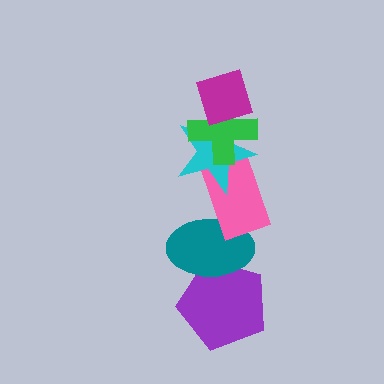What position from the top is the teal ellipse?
The teal ellipse is 5th from the top.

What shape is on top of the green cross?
The magenta diamond is on top of the green cross.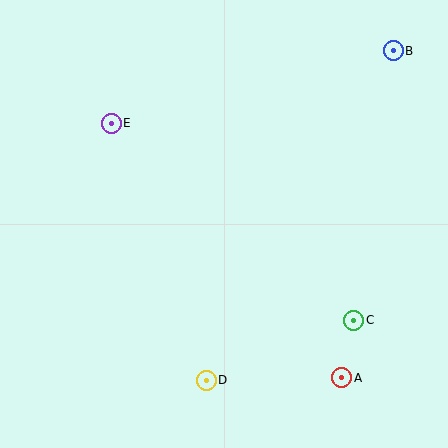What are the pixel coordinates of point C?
Point C is at (354, 320).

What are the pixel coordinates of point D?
Point D is at (206, 380).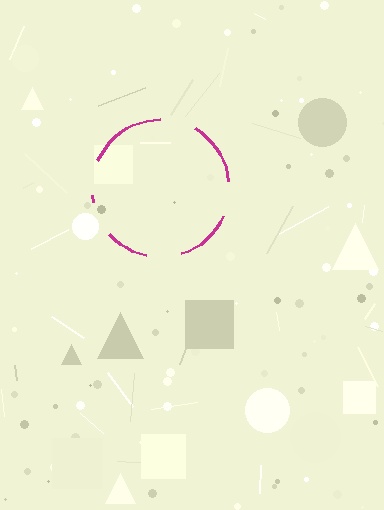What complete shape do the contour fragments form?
The contour fragments form a circle.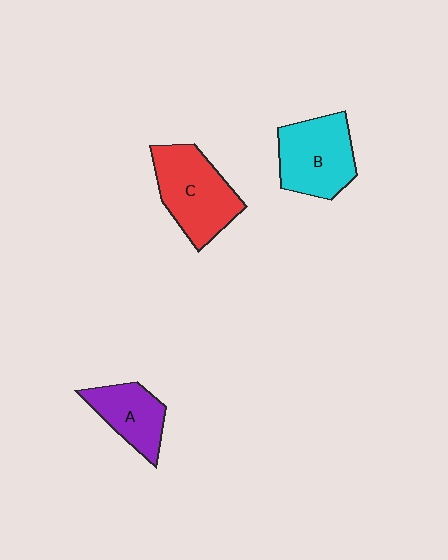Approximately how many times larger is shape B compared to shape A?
Approximately 1.4 times.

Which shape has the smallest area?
Shape A (purple).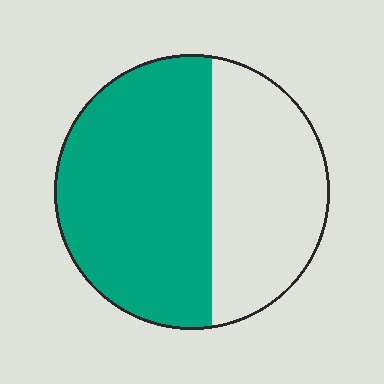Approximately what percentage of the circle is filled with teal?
Approximately 60%.